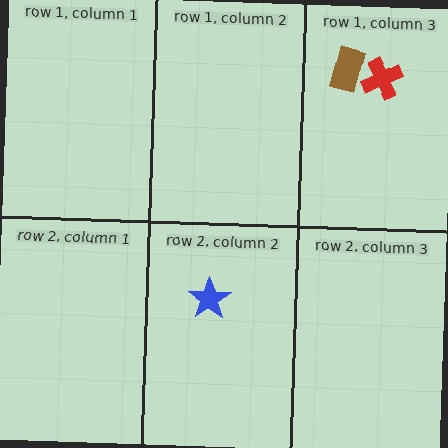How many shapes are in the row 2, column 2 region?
1.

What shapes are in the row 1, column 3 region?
The brown rectangle, the red cross.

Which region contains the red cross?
The row 1, column 3 region.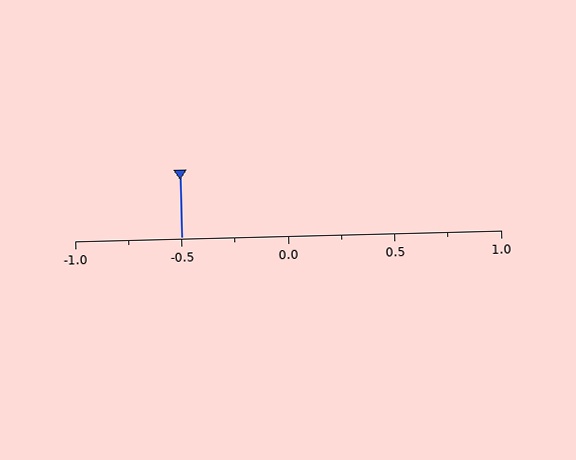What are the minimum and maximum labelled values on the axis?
The axis runs from -1.0 to 1.0.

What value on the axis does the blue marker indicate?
The marker indicates approximately -0.5.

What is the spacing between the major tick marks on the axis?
The major ticks are spaced 0.5 apart.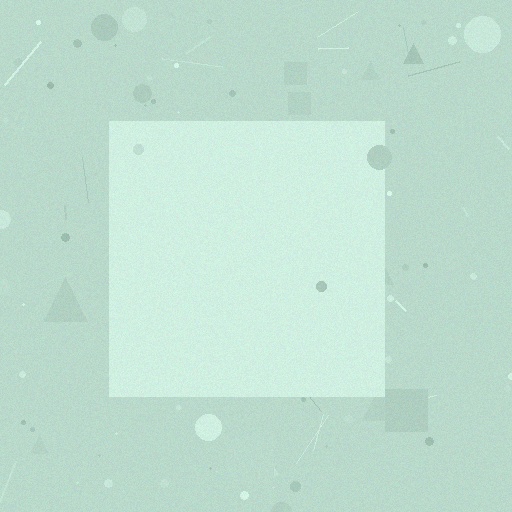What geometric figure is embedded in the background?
A square is embedded in the background.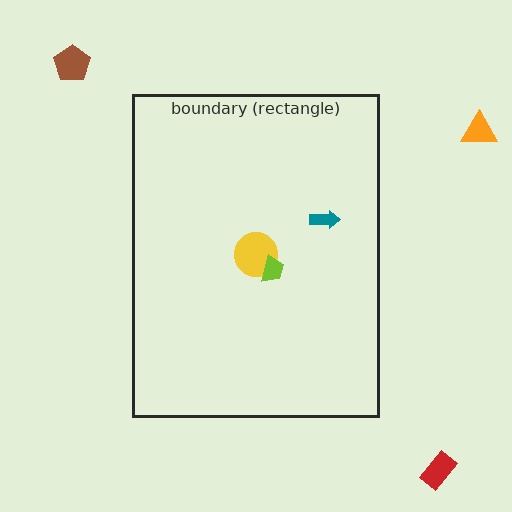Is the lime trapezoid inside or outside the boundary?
Inside.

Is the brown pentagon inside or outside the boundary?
Outside.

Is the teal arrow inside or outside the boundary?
Inside.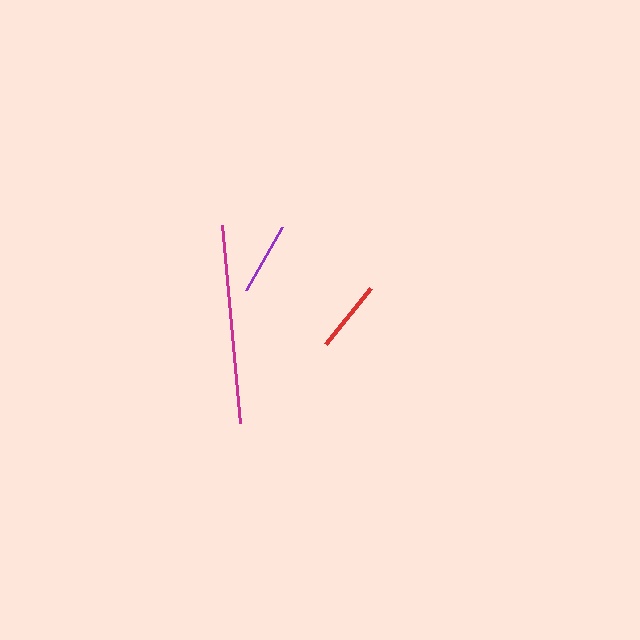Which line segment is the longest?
The magenta line is the longest at approximately 199 pixels.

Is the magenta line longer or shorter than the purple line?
The magenta line is longer than the purple line.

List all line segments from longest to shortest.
From longest to shortest: magenta, purple, red.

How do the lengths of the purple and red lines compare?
The purple and red lines are approximately the same length.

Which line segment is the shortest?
The red line is the shortest at approximately 72 pixels.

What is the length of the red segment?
The red segment is approximately 72 pixels long.